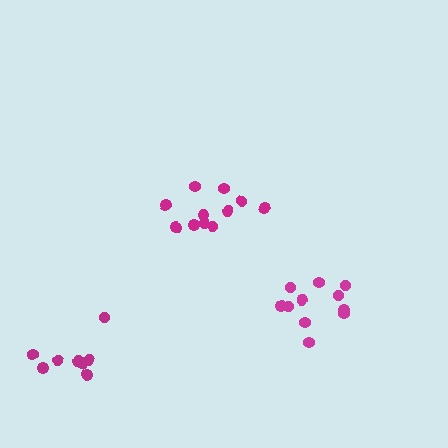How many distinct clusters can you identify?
There are 3 distinct clusters.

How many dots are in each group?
Group 1: 11 dots, Group 2: 8 dots, Group 3: 11 dots (30 total).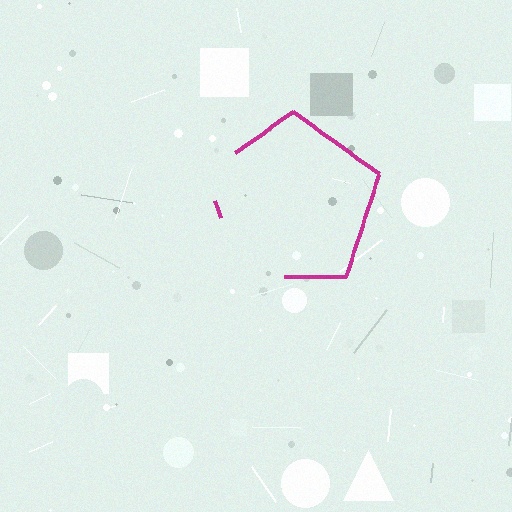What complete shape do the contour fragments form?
The contour fragments form a pentagon.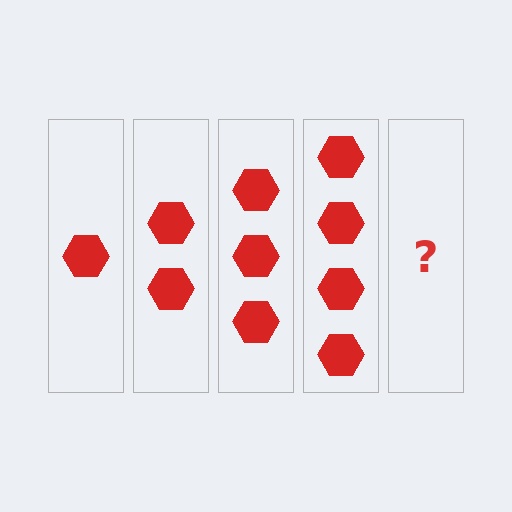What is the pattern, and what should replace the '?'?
The pattern is that each step adds one more hexagon. The '?' should be 5 hexagons.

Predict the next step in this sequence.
The next step is 5 hexagons.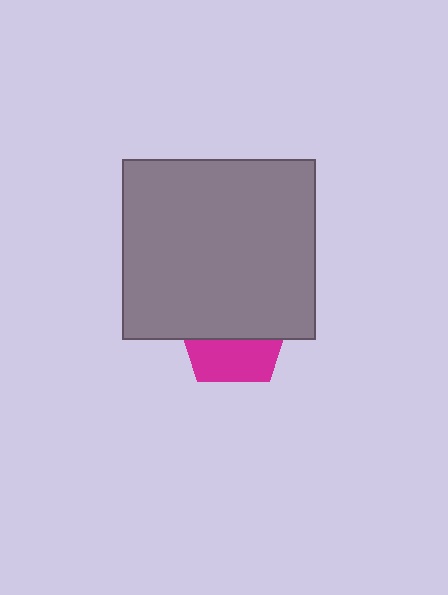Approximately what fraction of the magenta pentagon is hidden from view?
Roughly 59% of the magenta pentagon is hidden behind the gray rectangle.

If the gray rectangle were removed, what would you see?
You would see the complete magenta pentagon.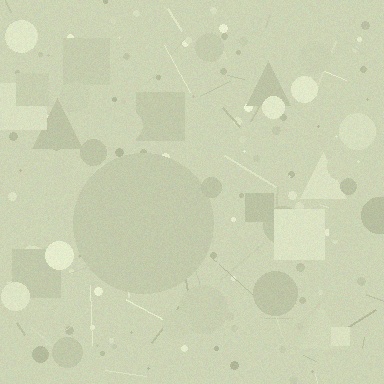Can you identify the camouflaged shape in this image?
The camouflaged shape is a circle.